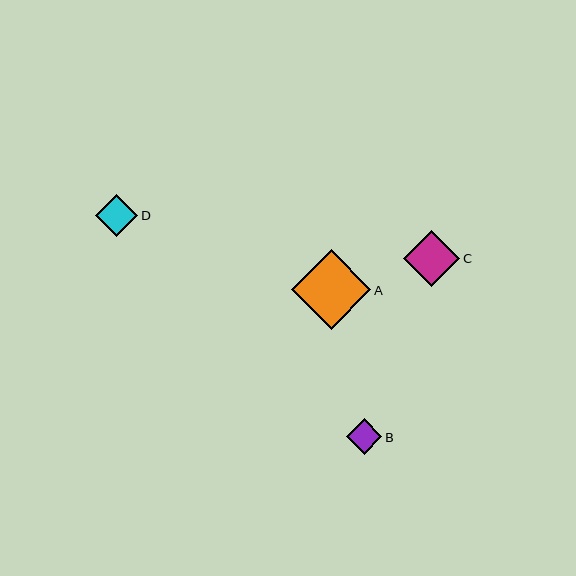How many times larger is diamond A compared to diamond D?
Diamond A is approximately 1.9 times the size of diamond D.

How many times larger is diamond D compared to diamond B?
Diamond D is approximately 1.2 times the size of diamond B.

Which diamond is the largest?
Diamond A is the largest with a size of approximately 80 pixels.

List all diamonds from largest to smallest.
From largest to smallest: A, C, D, B.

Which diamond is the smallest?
Diamond B is the smallest with a size of approximately 36 pixels.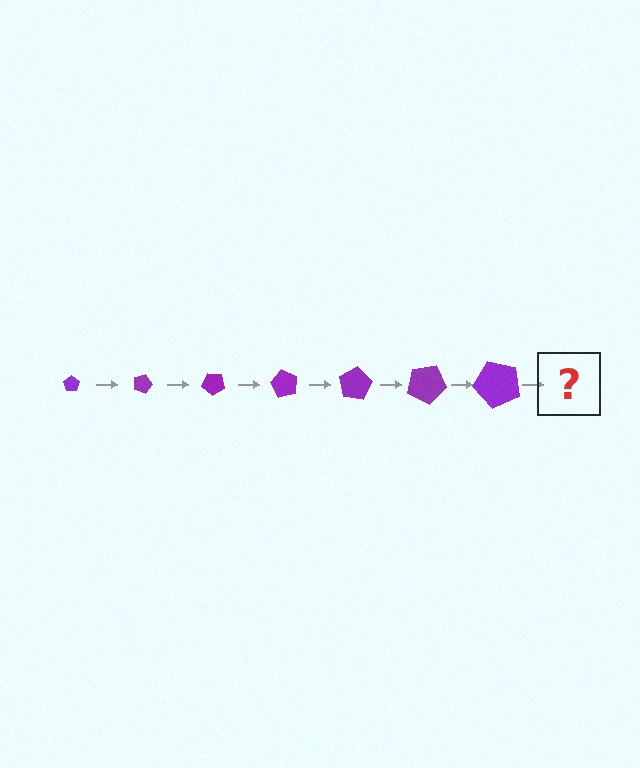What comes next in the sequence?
The next element should be a pentagon, larger than the previous one and rotated 140 degrees from the start.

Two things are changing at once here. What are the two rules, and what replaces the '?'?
The two rules are that the pentagon grows larger each step and it rotates 20 degrees each step. The '?' should be a pentagon, larger than the previous one and rotated 140 degrees from the start.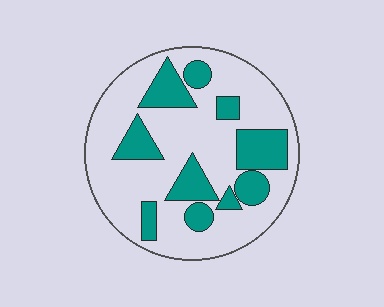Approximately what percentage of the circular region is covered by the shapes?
Approximately 30%.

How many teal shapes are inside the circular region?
10.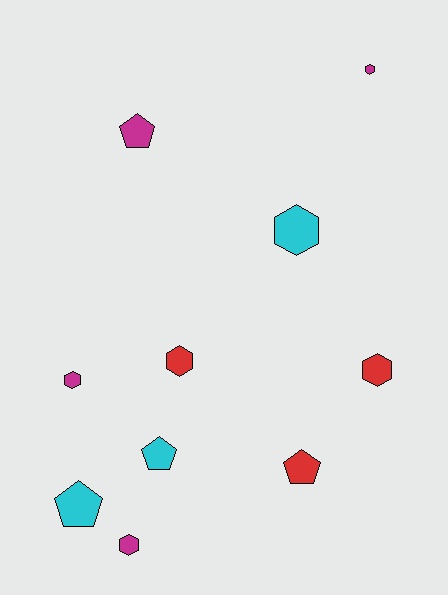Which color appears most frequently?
Magenta, with 4 objects.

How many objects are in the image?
There are 10 objects.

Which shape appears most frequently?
Hexagon, with 6 objects.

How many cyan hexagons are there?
There is 1 cyan hexagon.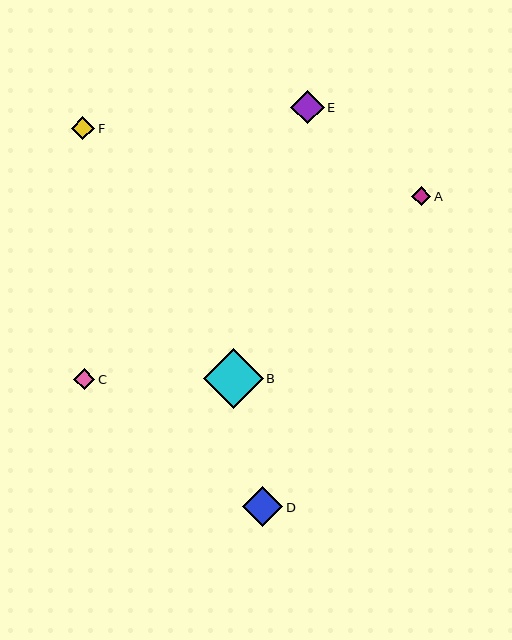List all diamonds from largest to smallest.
From largest to smallest: B, D, E, F, C, A.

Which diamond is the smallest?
Diamond A is the smallest with a size of approximately 19 pixels.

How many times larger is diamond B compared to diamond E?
Diamond B is approximately 1.8 times the size of diamond E.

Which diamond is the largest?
Diamond B is the largest with a size of approximately 60 pixels.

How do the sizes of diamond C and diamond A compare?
Diamond C and diamond A are approximately the same size.